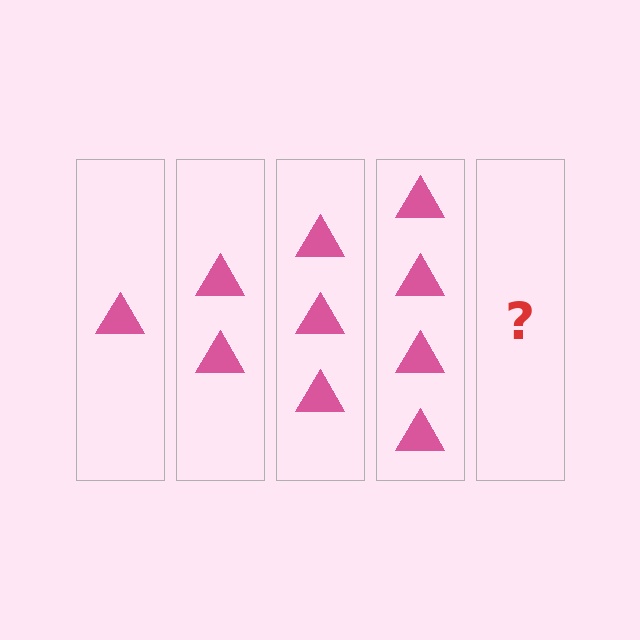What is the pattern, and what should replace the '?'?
The pattern is that each step adds one more triangle. The '?' should be 5 triangles.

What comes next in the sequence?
The next element should be 5 triangles.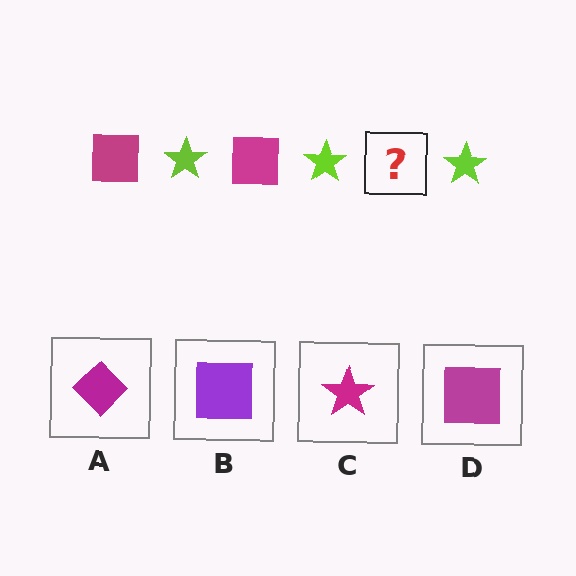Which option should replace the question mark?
Option D.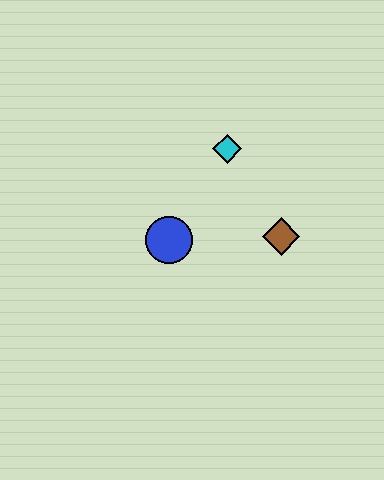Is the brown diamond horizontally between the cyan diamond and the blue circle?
No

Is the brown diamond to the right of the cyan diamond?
Yes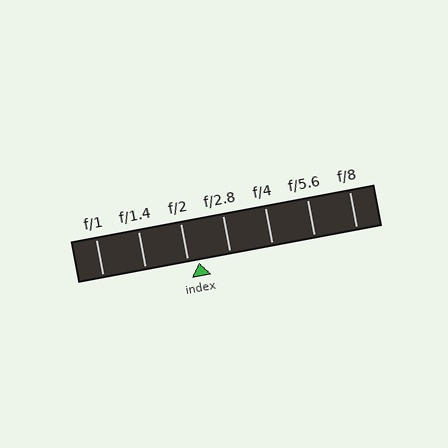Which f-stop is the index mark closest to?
The index mark is closest to f/2.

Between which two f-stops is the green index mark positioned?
The index mark is between f/2 and f/2.8.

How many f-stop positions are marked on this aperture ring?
There are 7 f-stop positions marked.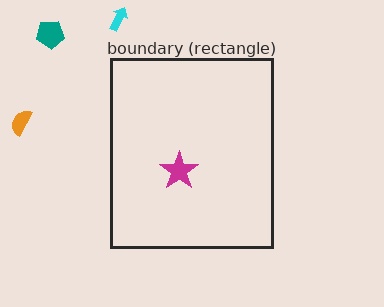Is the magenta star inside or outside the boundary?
Inside.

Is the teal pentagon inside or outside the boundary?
Outside.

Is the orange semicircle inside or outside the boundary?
Outside.